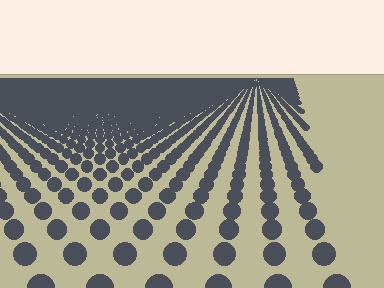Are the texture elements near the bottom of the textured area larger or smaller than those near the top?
Larger. Near the bottom, elements are closer to the viewer and appear at a bigger on-screen size.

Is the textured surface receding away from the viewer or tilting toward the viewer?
The surface is receding away from the viewer. Texture elements get smaller and denser toward the top.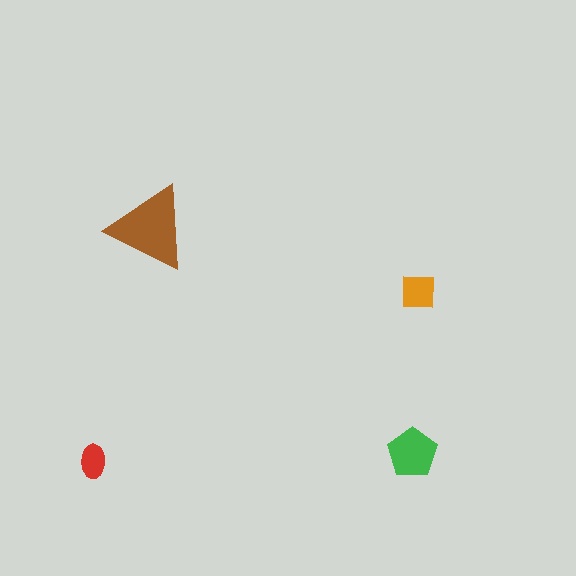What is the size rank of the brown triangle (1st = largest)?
1st.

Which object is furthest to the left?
The red ellipse is leftmost.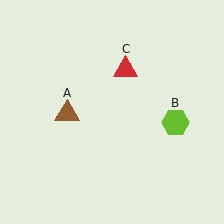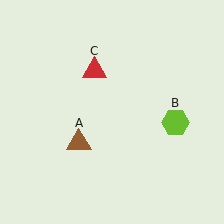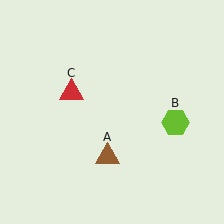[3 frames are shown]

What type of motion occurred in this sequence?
The brown triangle (object A), red triangle (object C) rotated counterclockwise around the center of the scene.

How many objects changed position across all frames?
2 objects changed position: brown triangle (object A), red triangle (object C).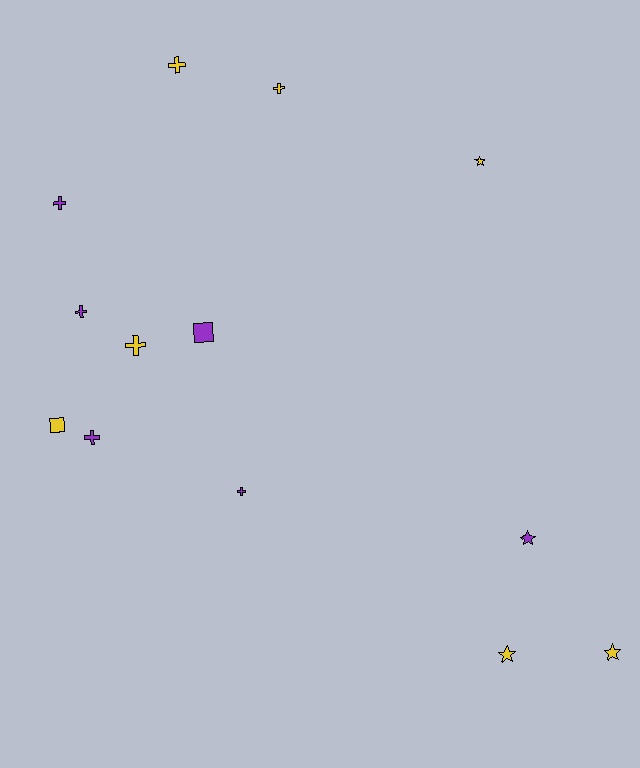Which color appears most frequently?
Yellow, with 7 objects.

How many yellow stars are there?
There are 3 yellow stars.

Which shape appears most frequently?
Cross, with 7 objects.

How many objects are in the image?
There are 13 objects.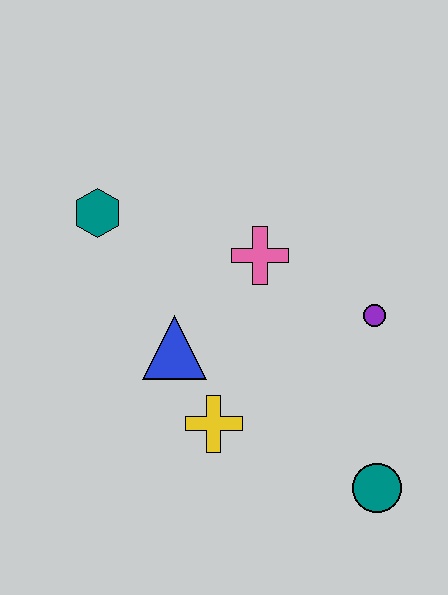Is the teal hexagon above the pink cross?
Yes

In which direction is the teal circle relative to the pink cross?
The teal circle is below the pink cross.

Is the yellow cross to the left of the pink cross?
Yes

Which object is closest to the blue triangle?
The yellow cross is closest to the blue triangle.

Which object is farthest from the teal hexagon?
The teal circle is farthest from the teal hexagon.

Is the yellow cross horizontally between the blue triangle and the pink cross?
Yes